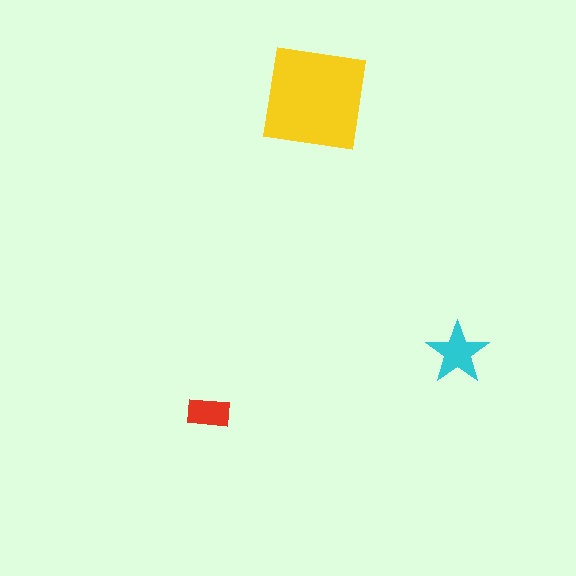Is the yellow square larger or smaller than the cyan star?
Larger.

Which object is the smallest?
The red rectangle.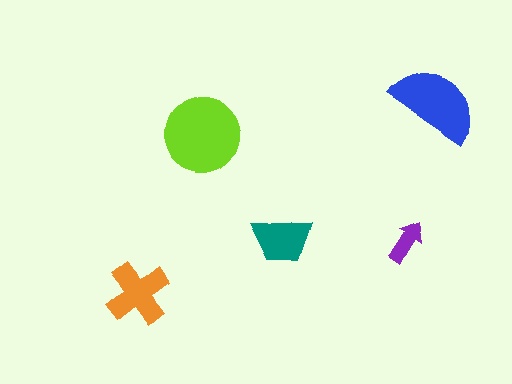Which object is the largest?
The lime circle.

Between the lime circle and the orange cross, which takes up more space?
The lime circle.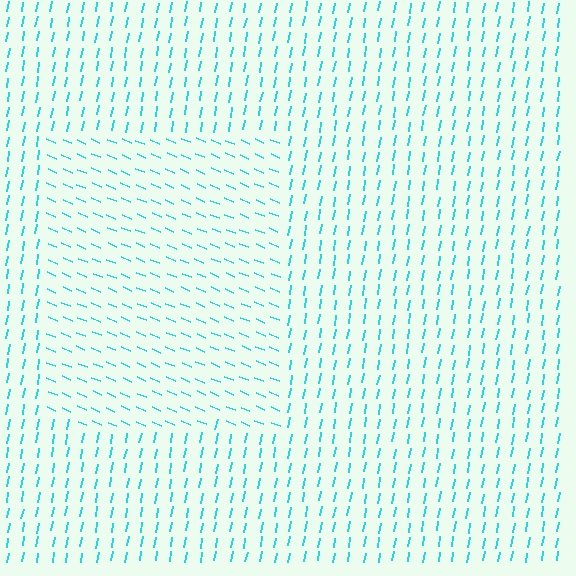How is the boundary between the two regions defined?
The boundary is defined purely by a change in line orientation (approximately 77 degrees difference). All lines are the same color and thickness.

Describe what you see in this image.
The image is filled with small cyan line segments. A rectangle region in the image has lines oriented differently from the surrounding lines, creating a visible texture boundary.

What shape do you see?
I see a rectangle.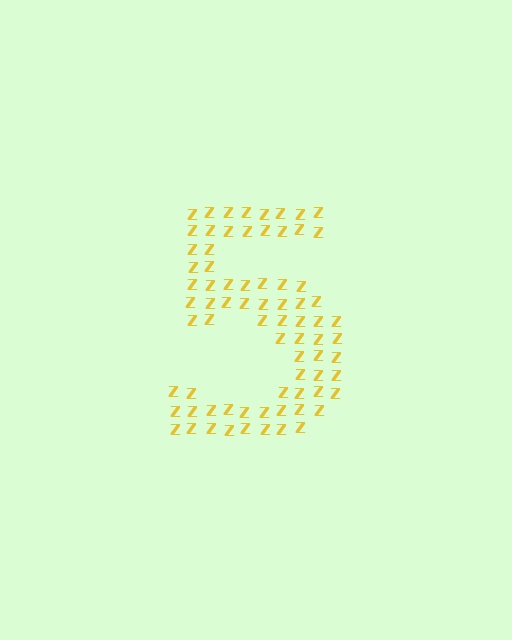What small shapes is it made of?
It is made of small letter Z's.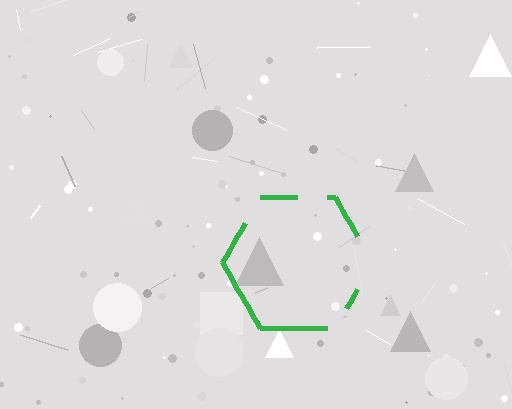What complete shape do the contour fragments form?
The contour fragments form a hexagon.